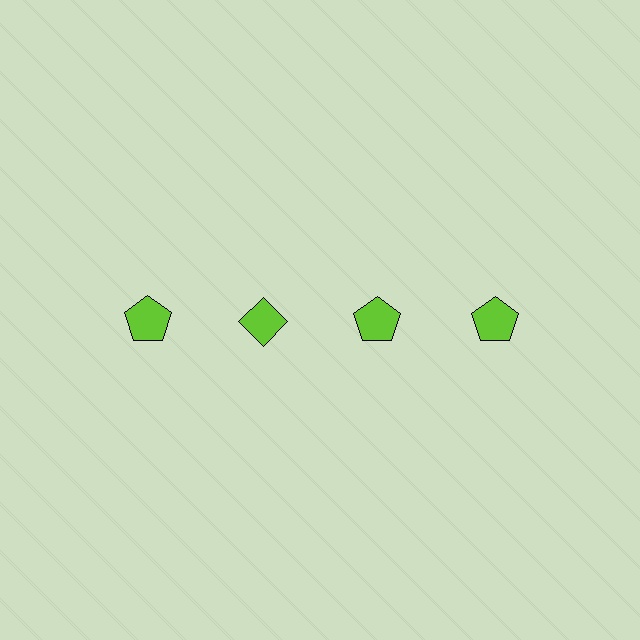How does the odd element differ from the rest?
It has a different shape: diamond instead of pentagon.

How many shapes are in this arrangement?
There are 4 shapes arranged in a grid pattern.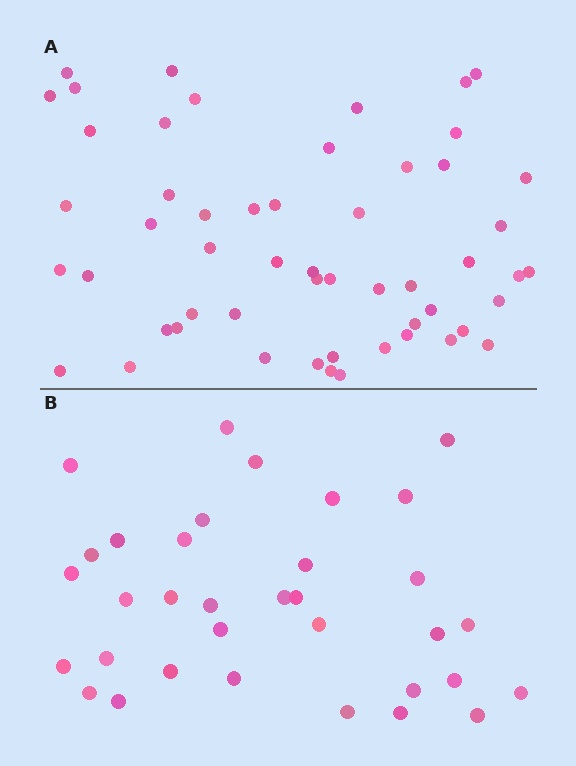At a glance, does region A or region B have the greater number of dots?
Region A (the top region) has more dots.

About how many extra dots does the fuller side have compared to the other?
Region A has approximately 20 more dots than region B.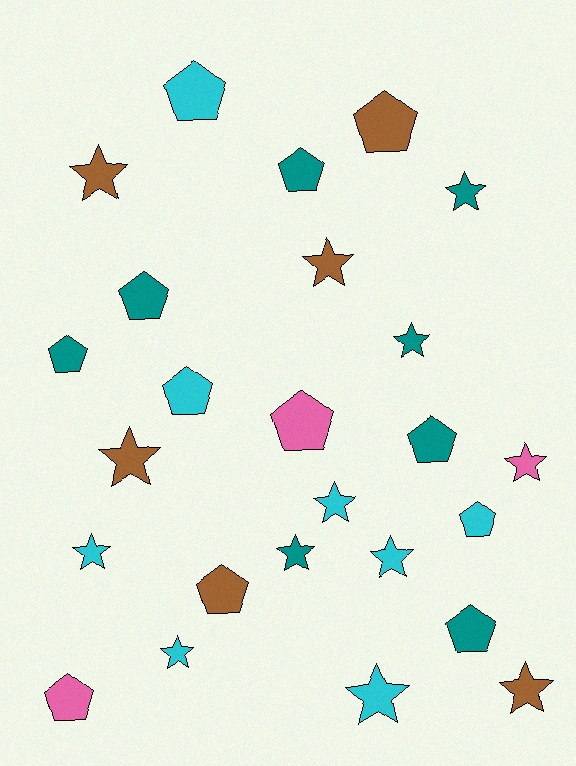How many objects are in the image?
There are 25 objects.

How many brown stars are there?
There are 4 brown stars.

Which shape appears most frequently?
Star, with 13 objects.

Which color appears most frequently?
Cyan, with 8 objects.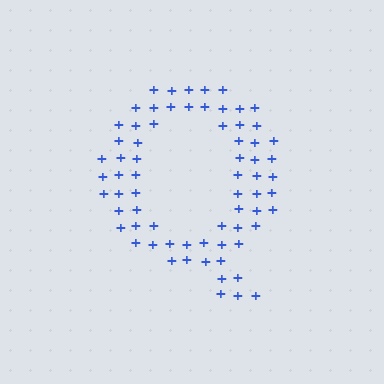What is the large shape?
The large shape is the letter Q.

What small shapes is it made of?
It is made of small plus signs.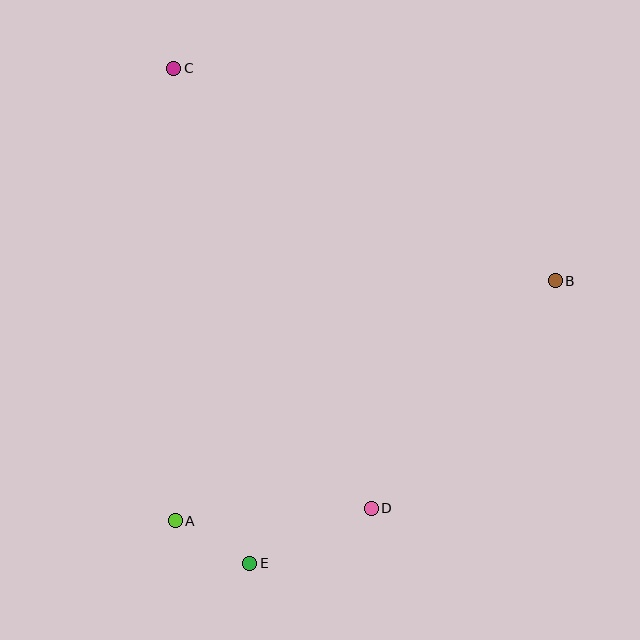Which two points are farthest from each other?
Points C and E are farthest from each other.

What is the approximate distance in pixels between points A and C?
The distance between A and C is approximately 453 pixels.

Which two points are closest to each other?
Points A and E are closest to each other.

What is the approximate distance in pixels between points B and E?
The distance between B and E is approximately 416 pixels.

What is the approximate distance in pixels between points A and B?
The distance between A and B is approximately 449 pixels.